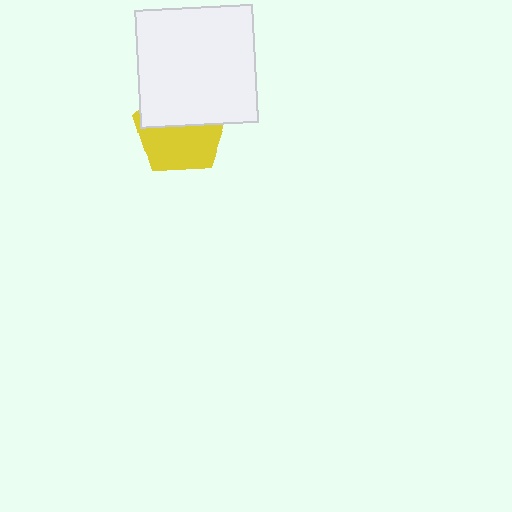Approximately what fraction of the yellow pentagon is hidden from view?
Roughly 47% of the yellow pentagon is hidden behind the white square.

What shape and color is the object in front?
The object in front is a white square.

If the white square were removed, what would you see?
You would see the complete yellow pentagon.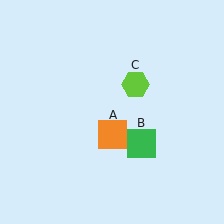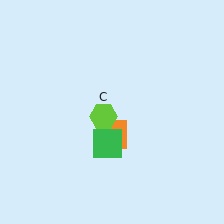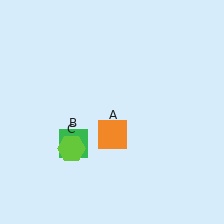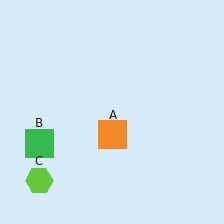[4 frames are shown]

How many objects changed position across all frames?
2 objects changed position: green square (object B), lime hexagon (object C).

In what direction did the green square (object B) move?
The green square (object B) moved left.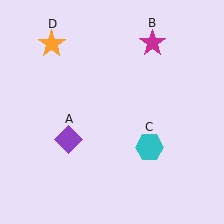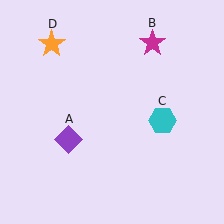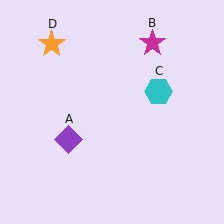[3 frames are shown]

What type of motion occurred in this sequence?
The cyan hexagon (object C) rotated counterclockwise around the center of the scene.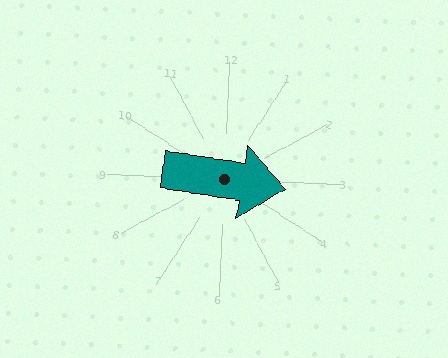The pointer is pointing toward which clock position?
Roughly 3 o'clock.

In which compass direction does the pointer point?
East.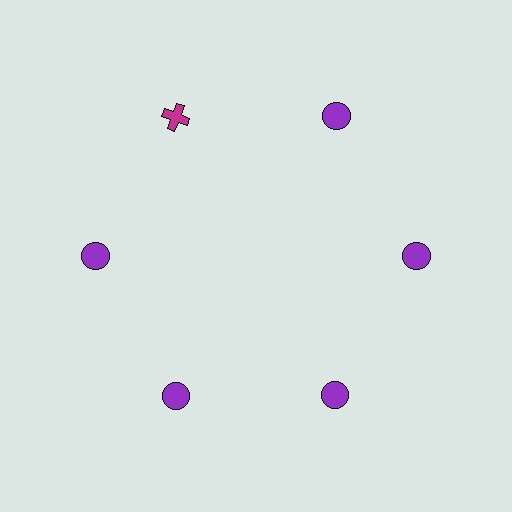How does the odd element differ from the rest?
It differs in both color (magenta instead of purple) and shape (cross instead of circle).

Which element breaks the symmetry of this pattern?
The magenta cross at roughly the 11 o'clock position breaks the symmetry. All other shapes are purple circles.